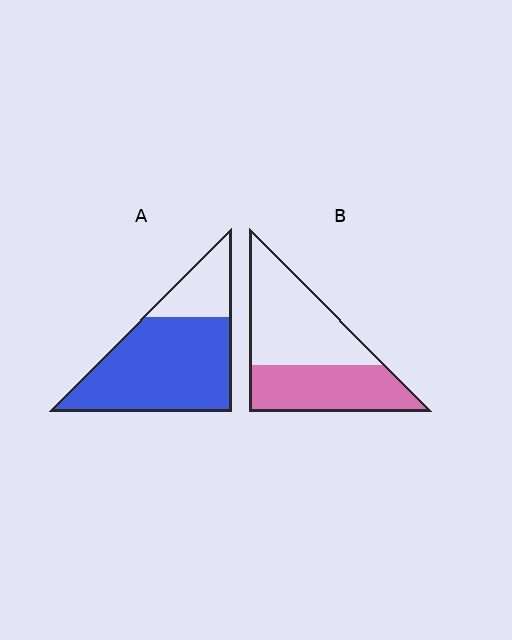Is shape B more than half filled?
No.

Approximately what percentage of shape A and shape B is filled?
A is approximately 75% and B is approximately 45%.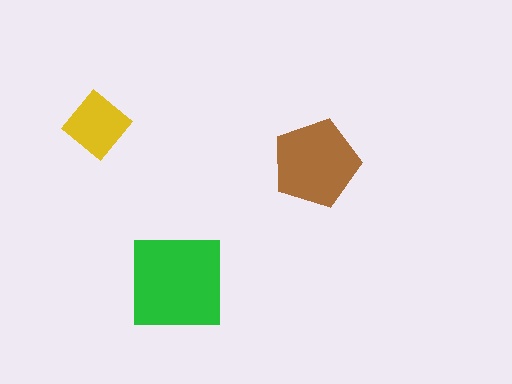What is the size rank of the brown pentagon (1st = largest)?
2nd.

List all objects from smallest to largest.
The yellow diamond, the brown pentagon, the green square.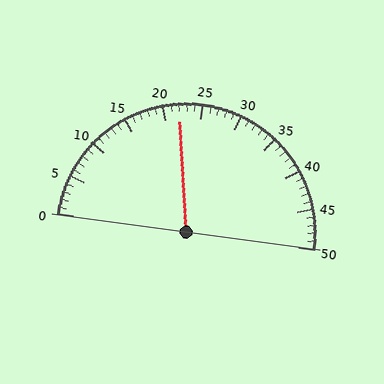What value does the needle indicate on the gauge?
The needle indicates approximately 22.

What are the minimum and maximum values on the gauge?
The gauge ranges from 0 to 50.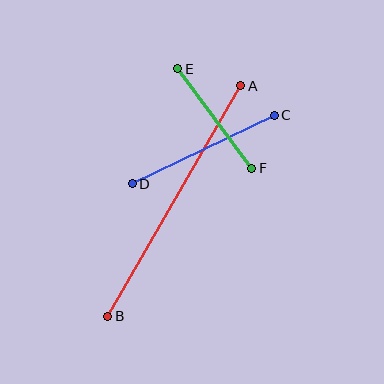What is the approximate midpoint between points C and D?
The midpoint is at approximately (203, 150) pixels.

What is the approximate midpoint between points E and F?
The midpoint is at approximately (215, 118) pixels.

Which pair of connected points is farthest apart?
Points A and B are farthest apart.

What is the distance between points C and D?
The distance is approximately 158 pixels.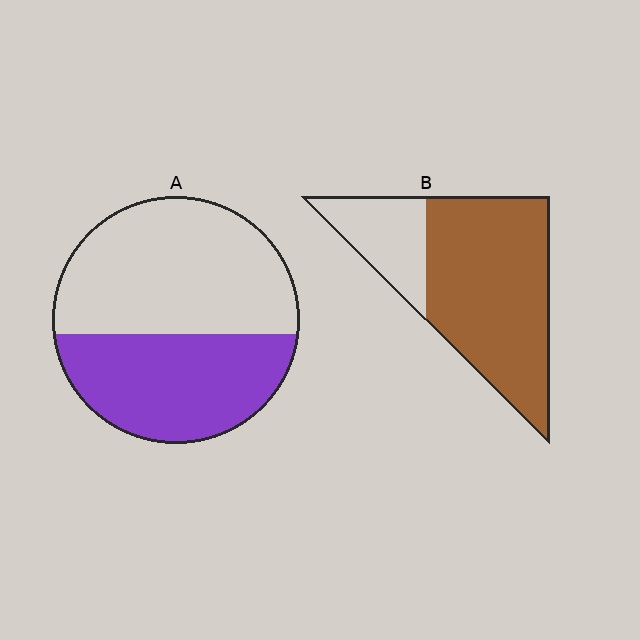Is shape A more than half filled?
No.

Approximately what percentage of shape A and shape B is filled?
A is approximately 45% and B is approximately 75%.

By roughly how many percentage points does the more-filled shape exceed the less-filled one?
By roughly 30 percentage points (B over A).